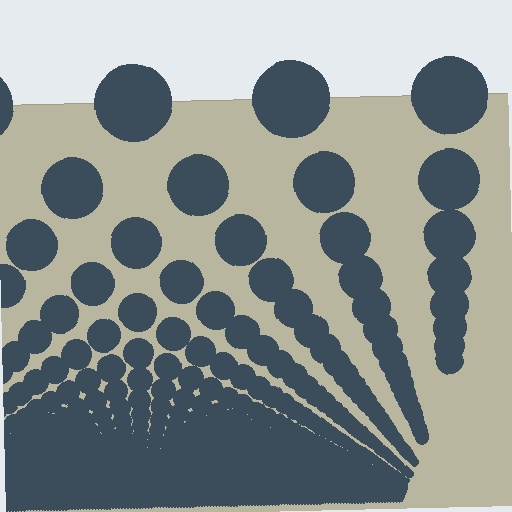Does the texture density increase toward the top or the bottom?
Density increases toward the bottom.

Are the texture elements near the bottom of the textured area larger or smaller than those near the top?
Smaller. The gradient is inverted — elements near the bottom are smaller and denser.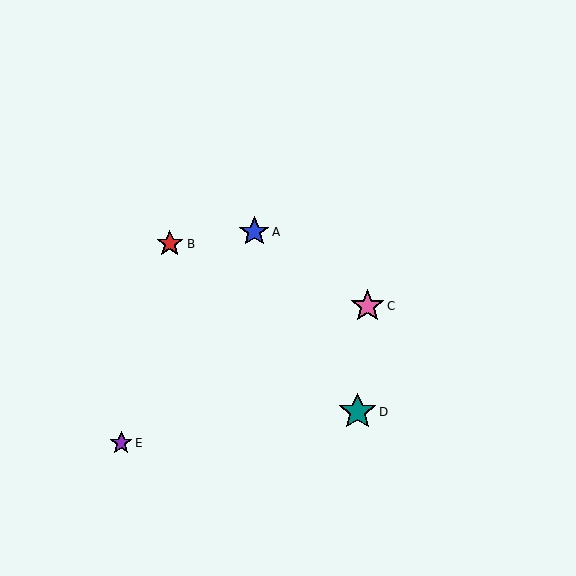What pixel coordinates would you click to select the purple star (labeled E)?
Click at (121, 443) to select the purple star E.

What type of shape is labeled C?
Shape C is a pink star.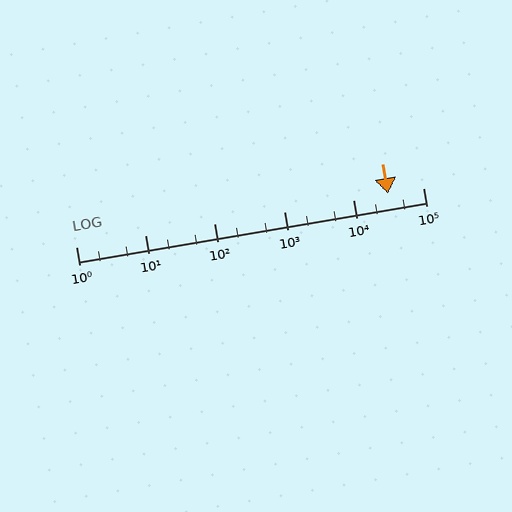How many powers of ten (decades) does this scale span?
The scale spans 5 decades, from 1 to 100000.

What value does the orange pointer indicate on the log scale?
The pointer indicates approximately 31000.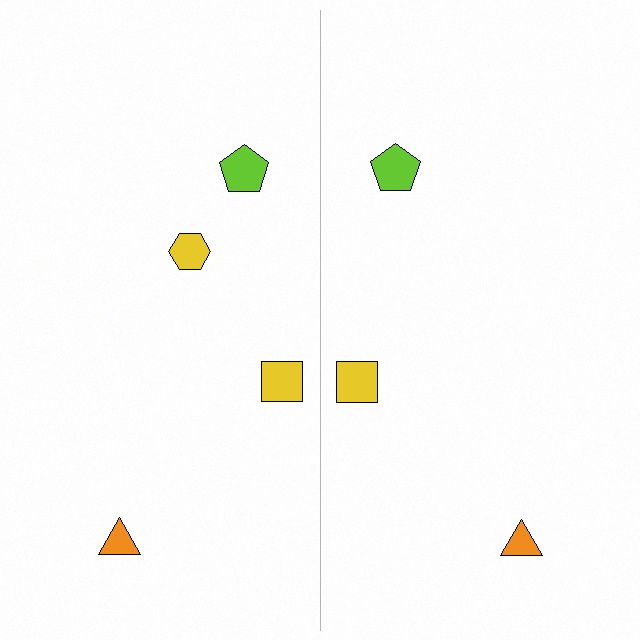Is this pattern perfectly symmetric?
No, the pattern is not perfectly symmetric. A yellow hexagon is missing from the right side.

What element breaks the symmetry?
A yellow hexagon is missing from the right side.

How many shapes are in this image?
There are 7 shapes in this image.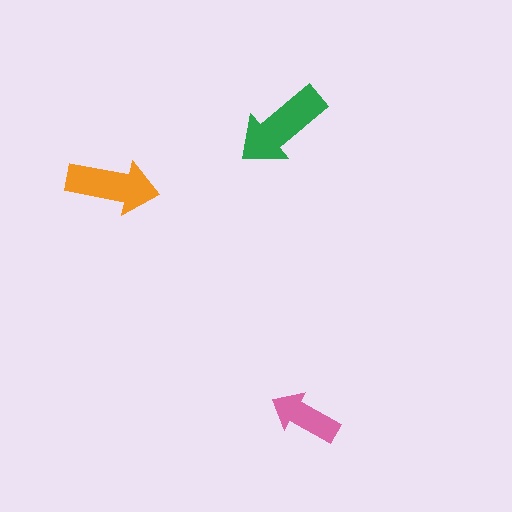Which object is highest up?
The green arrow is topmost.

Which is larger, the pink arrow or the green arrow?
The green one.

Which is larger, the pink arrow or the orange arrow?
The orange one.